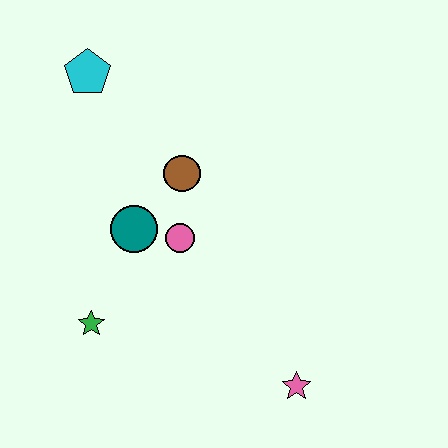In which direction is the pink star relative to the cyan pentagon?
The pink star is below the cyan pentagon.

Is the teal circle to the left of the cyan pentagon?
No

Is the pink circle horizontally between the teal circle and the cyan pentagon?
No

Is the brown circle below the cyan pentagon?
Yes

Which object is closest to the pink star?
The pink circle is closest to the pink star.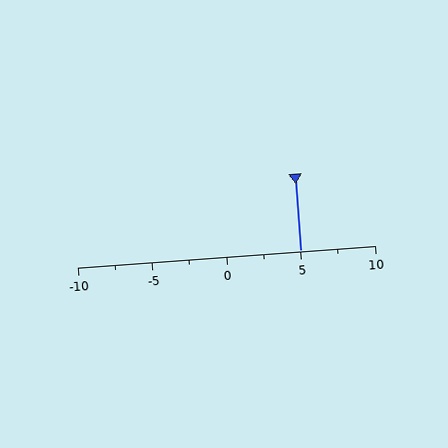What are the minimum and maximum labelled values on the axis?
The axis runs from -10 to 10.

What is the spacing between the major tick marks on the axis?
The major ticks are spaced 5 apart.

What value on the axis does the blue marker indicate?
The marker indicates approximately 5.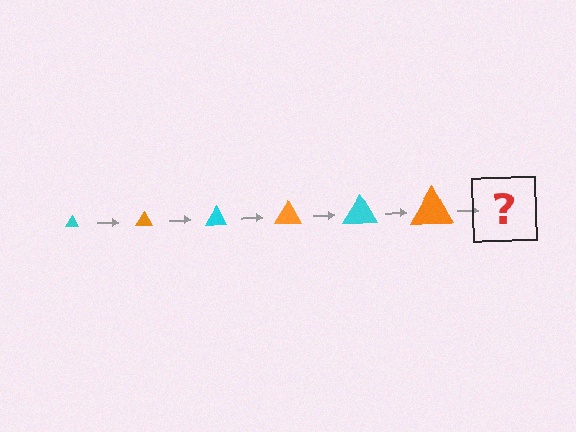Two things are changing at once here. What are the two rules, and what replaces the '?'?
The two rules are that the triangle grows larger each step and the color cycles through cyan and orange. The '?' should be a cyan triangle, larger than the previous one.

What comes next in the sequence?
The next element should be a cyan triangle, larger than the previous one.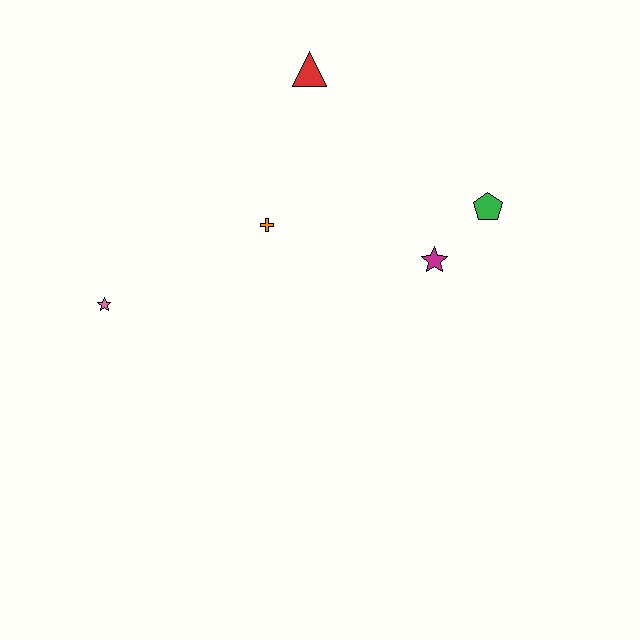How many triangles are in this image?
There is 1 triangle.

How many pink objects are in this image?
There is 1 pink object.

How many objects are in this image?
There are 5 objects.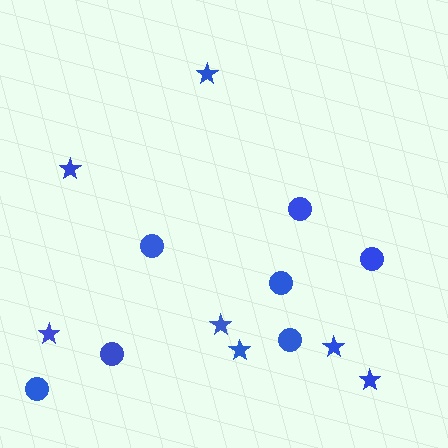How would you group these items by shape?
There are 2 groups: one group of circles (7) and one group of stars (7).